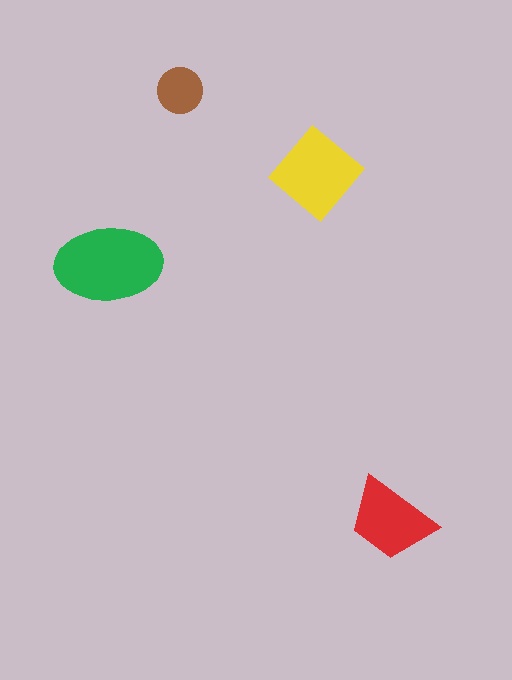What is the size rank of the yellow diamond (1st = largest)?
2nd.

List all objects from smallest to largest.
The brown circle, the red trapezoid, the yellow diamond, the green ellipse.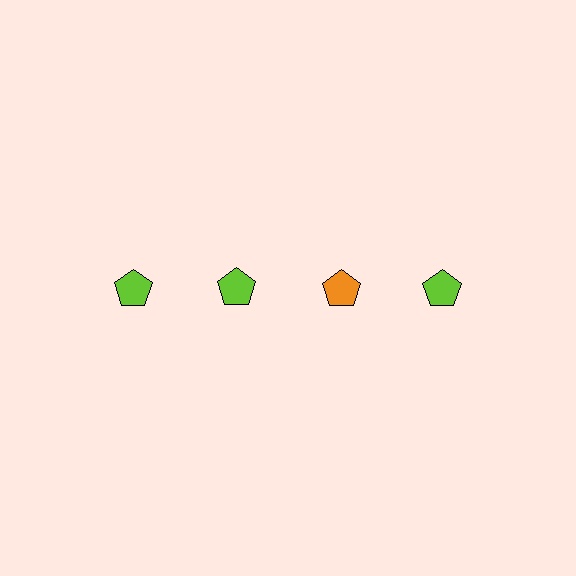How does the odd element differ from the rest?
It has a different color: orange instead of lime.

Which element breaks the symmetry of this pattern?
The orange pentagon in the top row, center column breaks the symmetry. All other shapes are lime pentagons.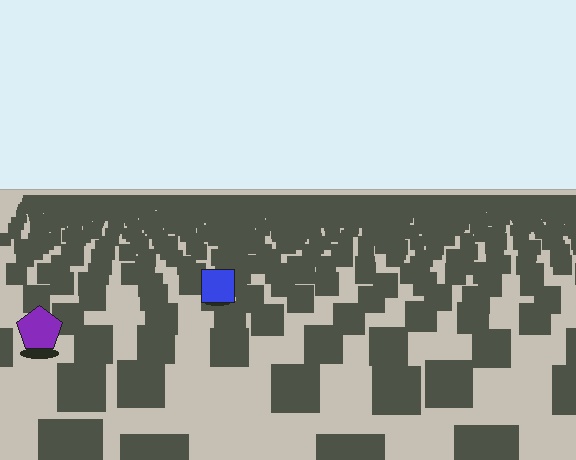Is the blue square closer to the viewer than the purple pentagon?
No. The purple pentagon is closer — you can tell from the texture gradient: the ground texture is coarser near it.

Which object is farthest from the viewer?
The blue square is farthest from the viewer. It appears smaller and the ground texture around it is denser.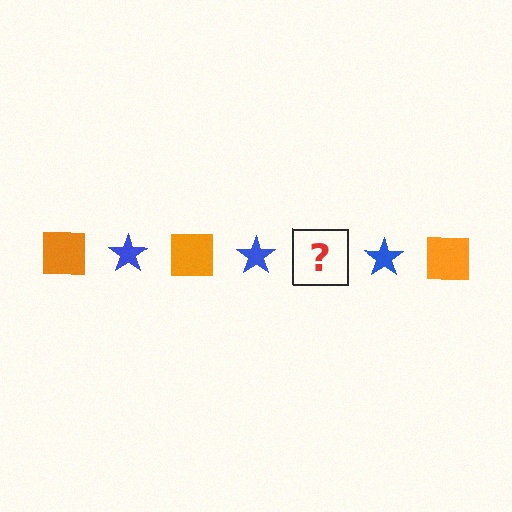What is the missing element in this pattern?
The missing element is an orange square.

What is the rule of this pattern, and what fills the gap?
The rule is that the pattern alternates between orange square and blue star. The gap should be filled with an orange square.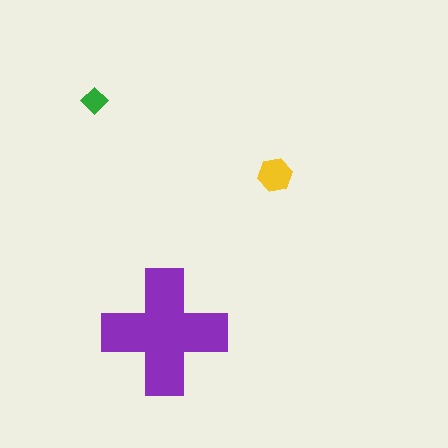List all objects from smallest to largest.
The green diamond, the yellow hexagon, the purple cross.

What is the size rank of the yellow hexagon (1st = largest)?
2nd.